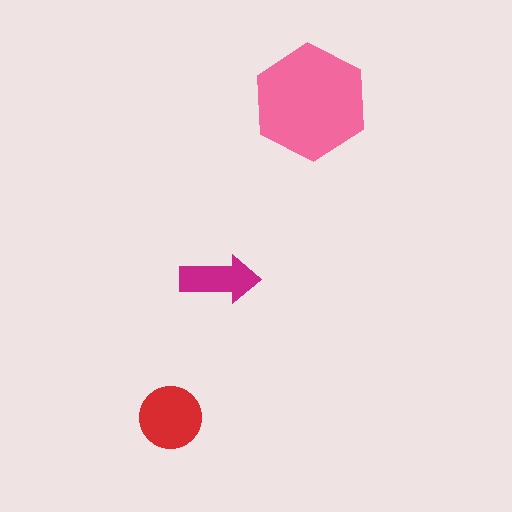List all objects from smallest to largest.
The magenta arrow, the red circle, the pink hexagon.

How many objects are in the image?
There are 3 objects in the image.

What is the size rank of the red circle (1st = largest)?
2nd.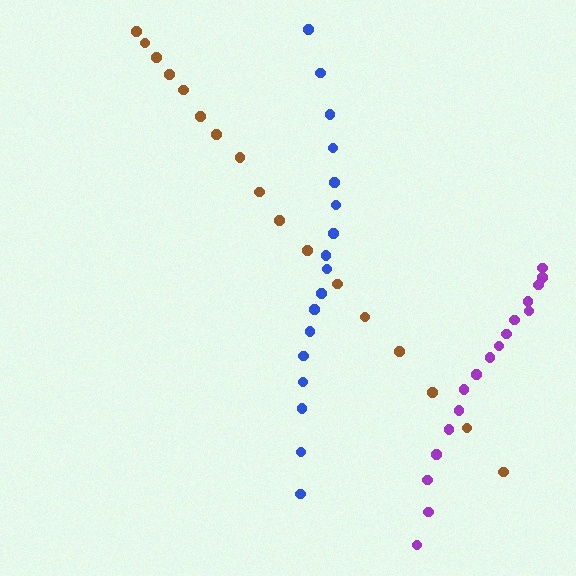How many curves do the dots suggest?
There are 3 distinct paths.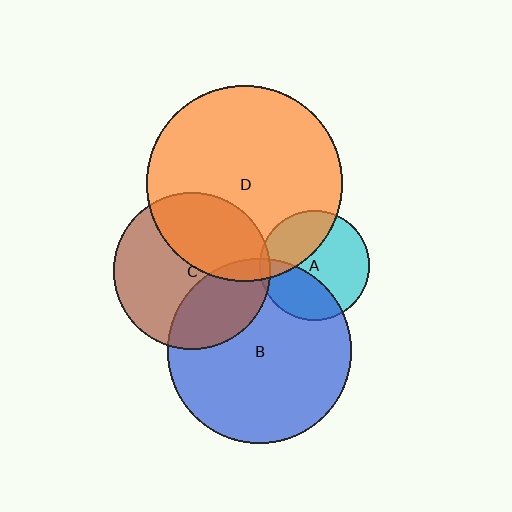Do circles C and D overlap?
Yes.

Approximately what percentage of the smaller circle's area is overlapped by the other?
Approximately 40%.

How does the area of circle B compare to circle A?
Approximately 2.9 times.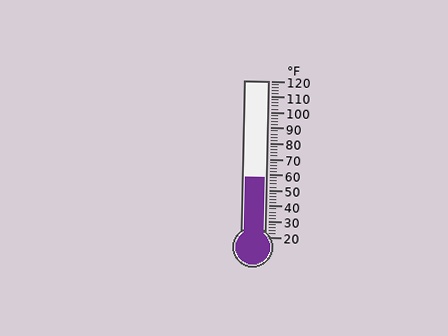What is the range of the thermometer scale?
The thermometer scale ranges from 20°F to 120°F.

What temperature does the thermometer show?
The thermometer shows approximately 58°F.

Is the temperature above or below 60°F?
The temperature is below 60°F.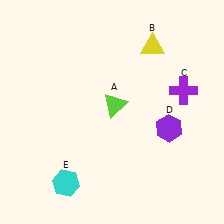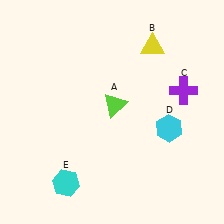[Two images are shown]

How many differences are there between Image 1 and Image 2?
There is 1 difference between the two images.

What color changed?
The hexagon (D) changed from purple in Image 1 to cyan in Image 2.